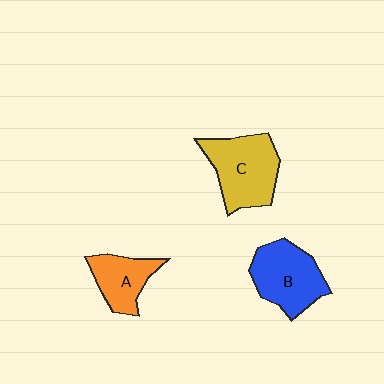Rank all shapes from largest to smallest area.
From largest to smallest: C (yellow), B (blue), A (orange).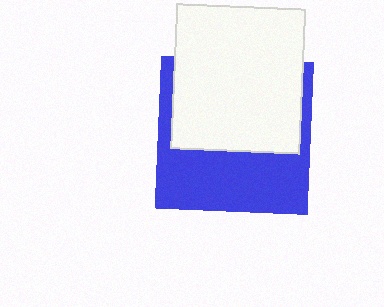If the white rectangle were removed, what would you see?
You would see the complete blue square.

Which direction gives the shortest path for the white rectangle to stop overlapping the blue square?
Moving up gives the shortest separation.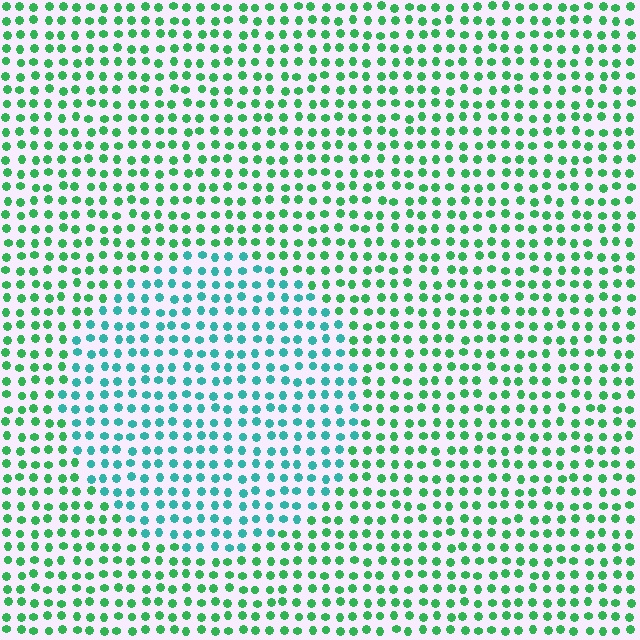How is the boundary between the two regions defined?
The boundary is defined purely by a slight shift in hue (about 39 degrees). Spacing, size, and orientation are identical on both sides.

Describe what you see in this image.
The image is filled with small green elements in a uniform arrangement. A circle-shaped region is visible where the elements are tinted to a slightly different hue, forming a subtle color boundary.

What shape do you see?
I see a circle.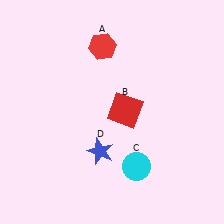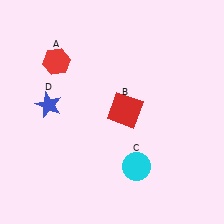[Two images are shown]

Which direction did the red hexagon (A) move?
The red hexagon (A) moved left.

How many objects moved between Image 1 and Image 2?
2 objects moved between the two images.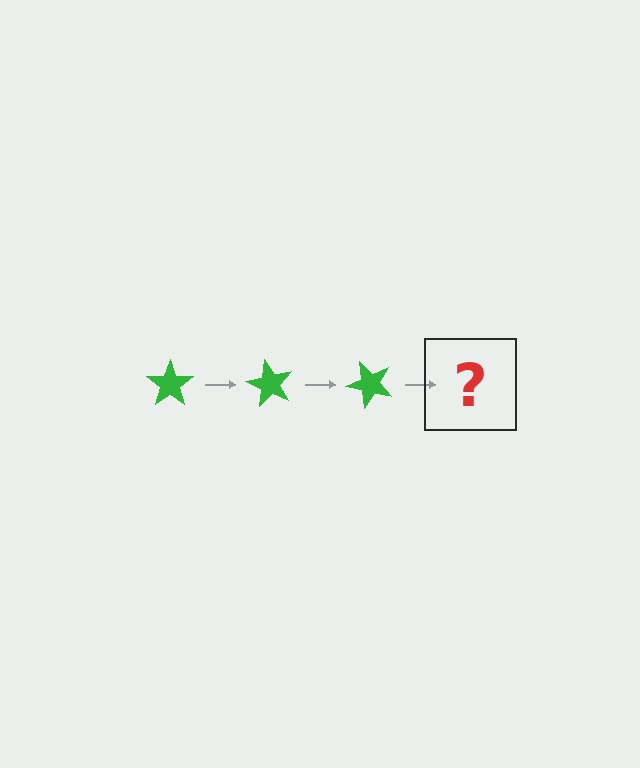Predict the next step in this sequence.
The next step is a green star rotated 180 degrees.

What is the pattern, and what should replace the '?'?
The pattern is that the star rotates 60 degrees each step. The '?' should be a green star rotated 180 degrees.